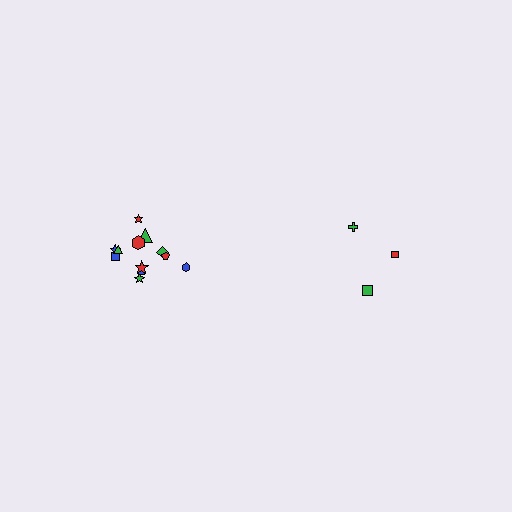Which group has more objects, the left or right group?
The left group.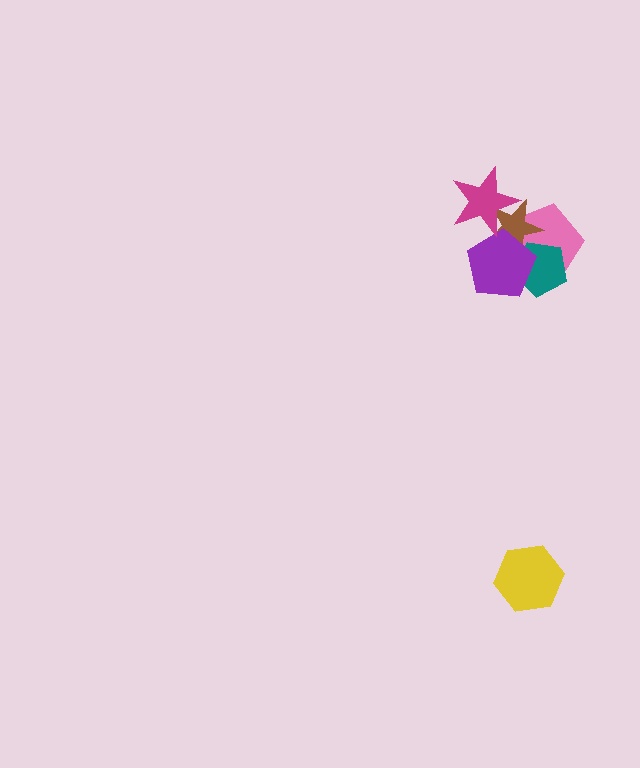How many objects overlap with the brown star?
4 objects overlap with the brown star.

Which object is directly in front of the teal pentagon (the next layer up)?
The brown star is directly in front of the teal pentagon.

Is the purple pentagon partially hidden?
Yes, it is partially covered by another shape.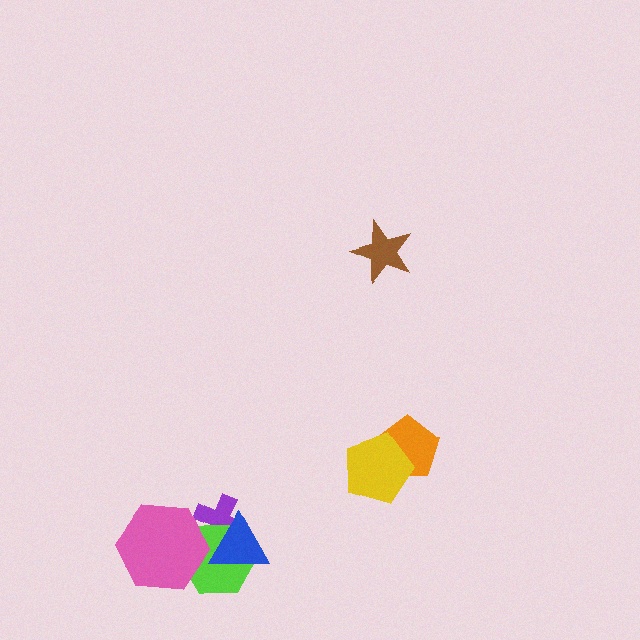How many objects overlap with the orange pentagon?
1 object overlaps with the orange pentagon.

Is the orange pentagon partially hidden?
Yes, it is partially covered by another shape.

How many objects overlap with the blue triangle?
2 objects overlap with the blue triangle.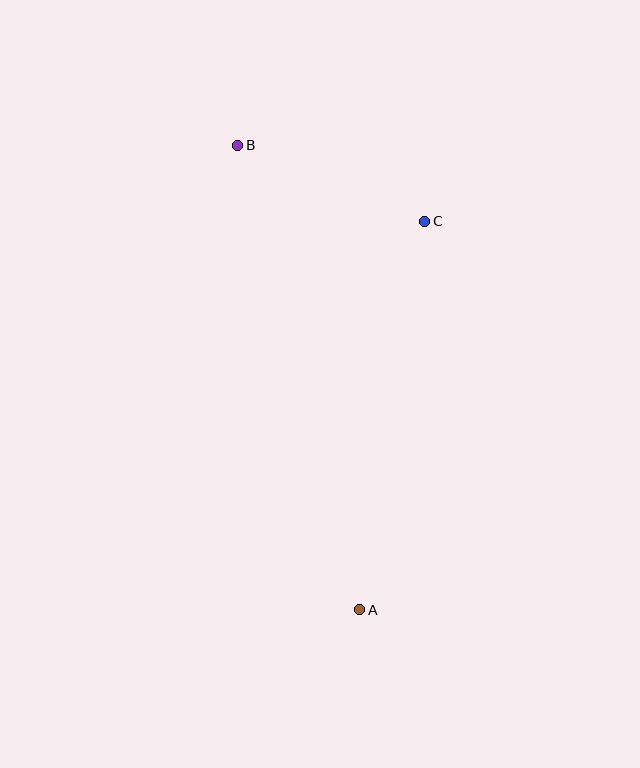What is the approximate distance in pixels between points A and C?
The distance between A and C is approximately 394 pixels.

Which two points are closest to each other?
Points B and C are closest to each other.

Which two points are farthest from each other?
Points A and B are farthest from each other.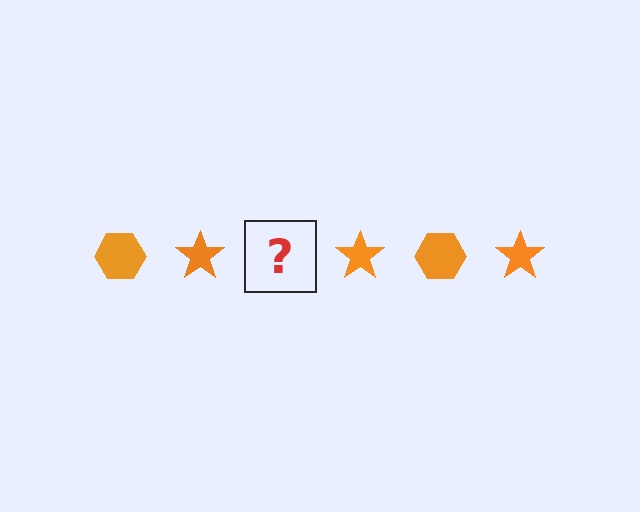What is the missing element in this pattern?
The missing element is an orange hexagon.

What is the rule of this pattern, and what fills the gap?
The rule is that the pattern cycles through hexagon, star shapes in orange. The gap should be filled with an orange hexagon.